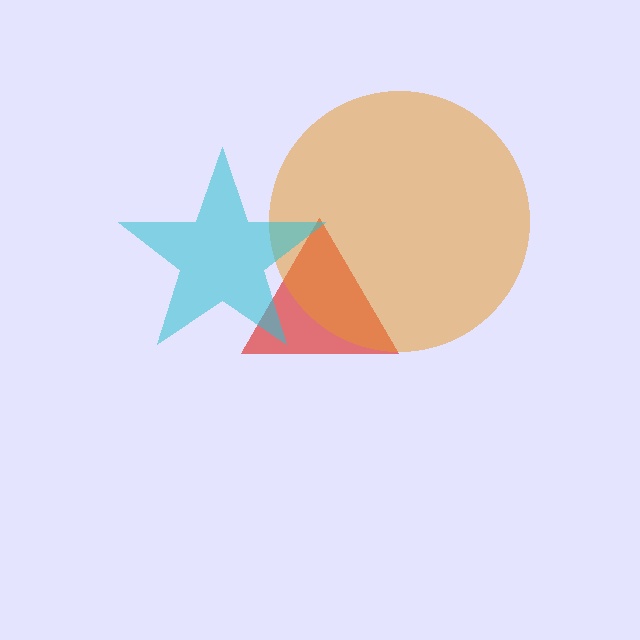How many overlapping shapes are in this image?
There are 3 overlapping shapes in the image.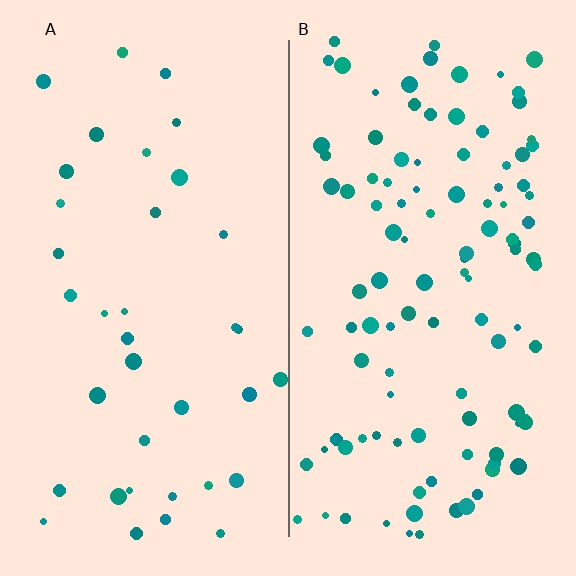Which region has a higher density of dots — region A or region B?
B (the right).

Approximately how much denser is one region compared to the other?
Approximately 3.0× — region B over region A.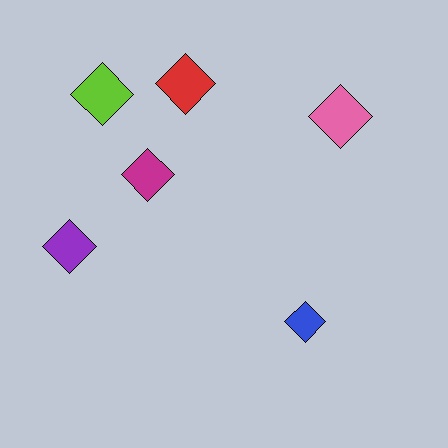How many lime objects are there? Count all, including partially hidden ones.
There is 1 lime object.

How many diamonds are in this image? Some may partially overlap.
There are 6 diamonds.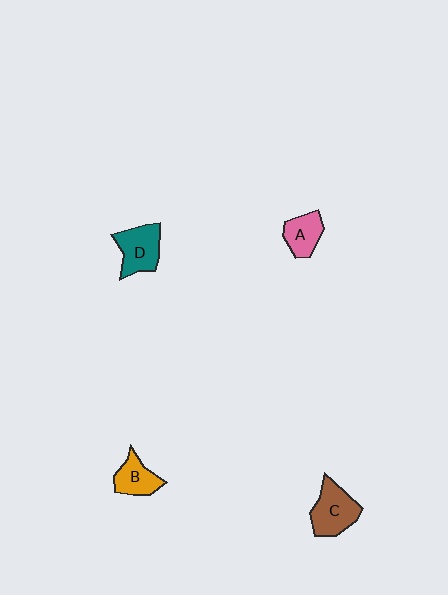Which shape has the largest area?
Shape C (brown).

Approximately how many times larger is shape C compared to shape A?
Approximately 1.5 times.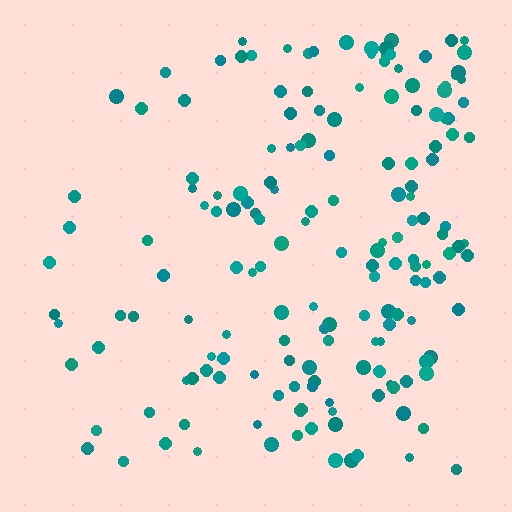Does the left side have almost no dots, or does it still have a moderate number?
Still a moderate number, just noticeably fewer than the right.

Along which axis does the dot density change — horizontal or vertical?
Horizontal.